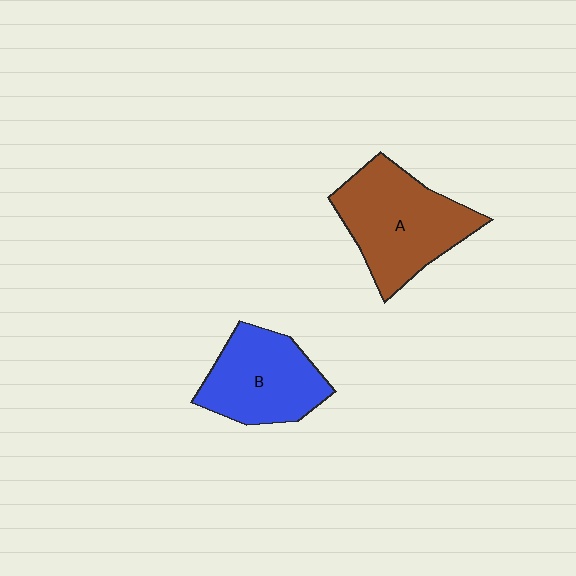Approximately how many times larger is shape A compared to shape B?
Approximately 1.2 times.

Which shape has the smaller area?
Shape B (blue).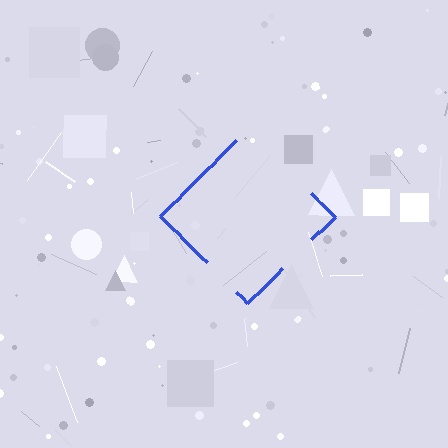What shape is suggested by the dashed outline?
The dashed outline suggests a diamond.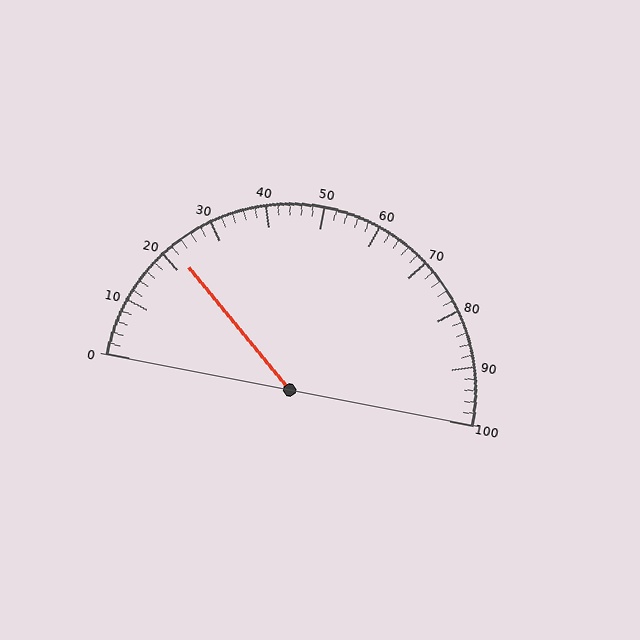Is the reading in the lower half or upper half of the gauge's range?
The reading is in the lower half of the range (0 to 100).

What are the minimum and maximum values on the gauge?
The gauge ranges from 0 to 100.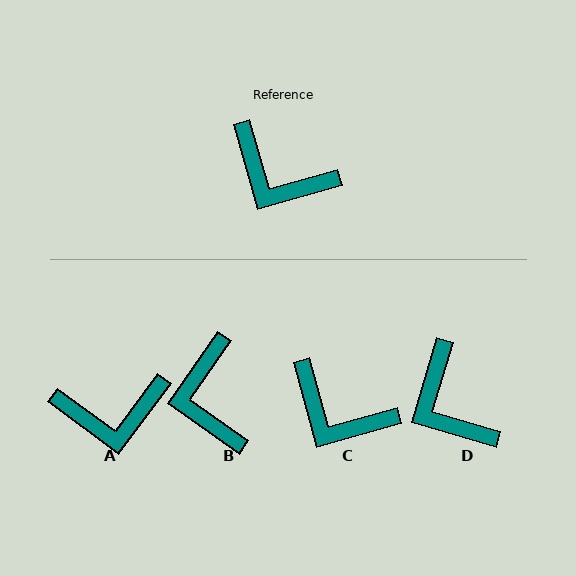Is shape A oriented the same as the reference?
No, it is off by about 38 degrees.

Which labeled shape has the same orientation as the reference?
C.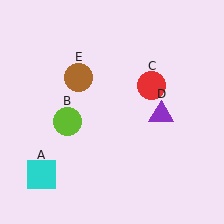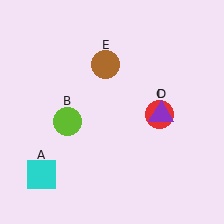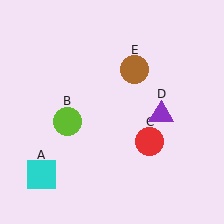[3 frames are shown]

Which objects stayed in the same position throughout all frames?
Cyan square (object A) and lime circle (object B) and purple triangle (object D) remained stationary.